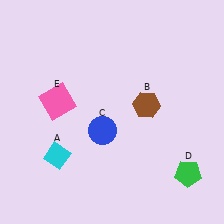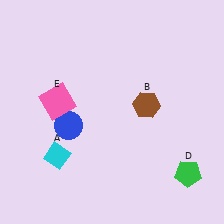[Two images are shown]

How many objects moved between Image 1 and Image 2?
1 object moved between the two images.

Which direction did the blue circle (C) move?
The blue circle (C) moved left.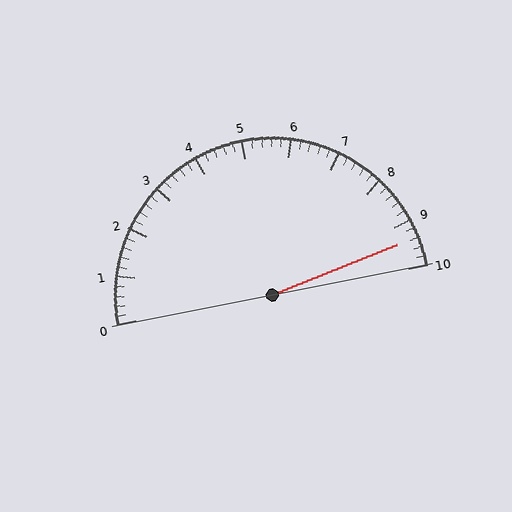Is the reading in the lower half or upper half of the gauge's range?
The reading is in the upper half of the range (0 to 10).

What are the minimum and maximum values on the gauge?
The gauge ranges from 0 to 10.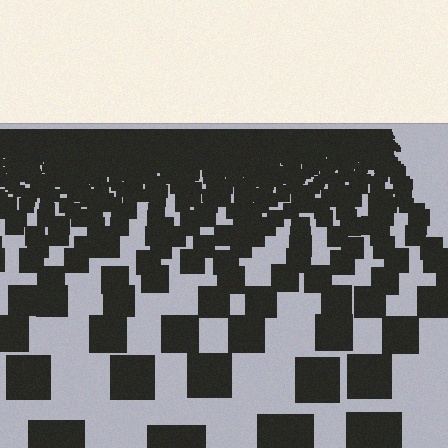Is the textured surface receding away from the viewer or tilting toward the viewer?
The surface is receding away from the viewer. Texture elements get smaller and denser toward the top.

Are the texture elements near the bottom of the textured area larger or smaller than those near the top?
Larger. Near the bottom, elements are closer to the viewer and appear at a bigger on-screen size.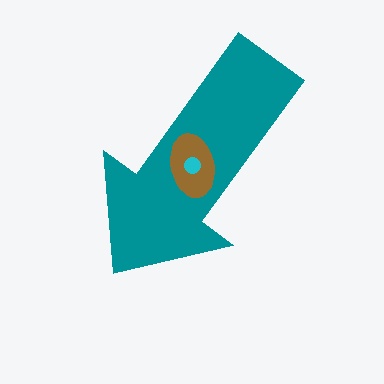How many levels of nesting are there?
3.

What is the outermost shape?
The teal arrow.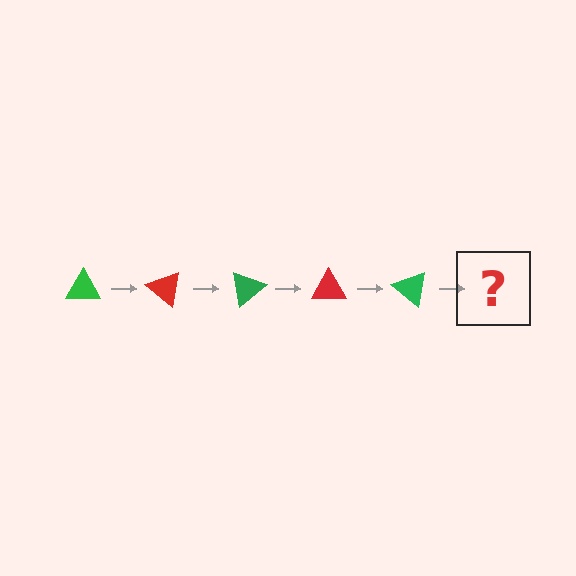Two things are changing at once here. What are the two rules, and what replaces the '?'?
The two rules are that it rotates 40 degrees each step and the color cycles through green and red. The '?' should be a red triangle, rotated 200 degrees from the start.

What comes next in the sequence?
The next element should be a red triangle, rotated 200 degrees from the start.